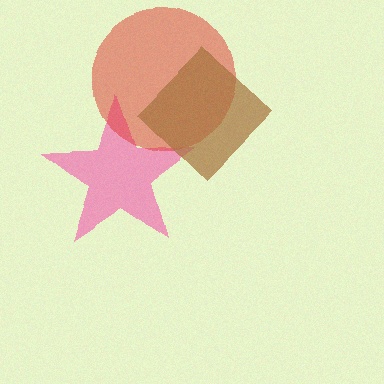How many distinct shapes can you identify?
There are 3 distinct shapes: a pink star, a red circle, a brown diamond.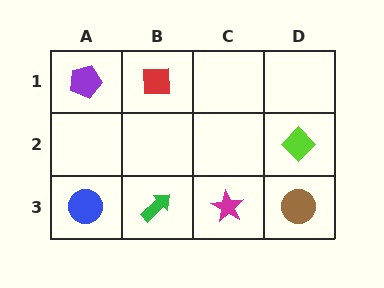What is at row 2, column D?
A lime diamond.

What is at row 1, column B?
A red square.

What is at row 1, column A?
A purple pentagon.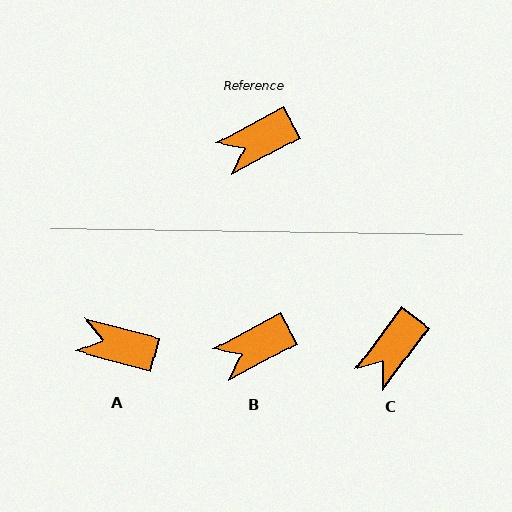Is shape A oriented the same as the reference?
No, it is off by about 43 degrees.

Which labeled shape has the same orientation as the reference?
B.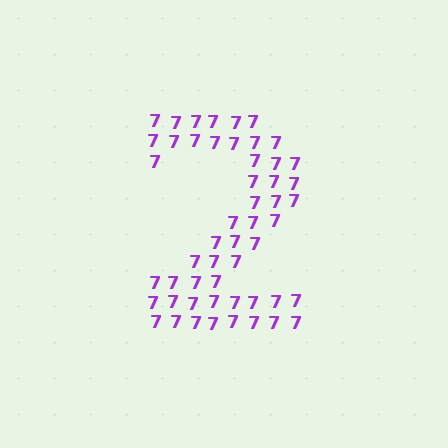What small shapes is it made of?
It is made of small digit 7's.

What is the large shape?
The large shape is the digit 2.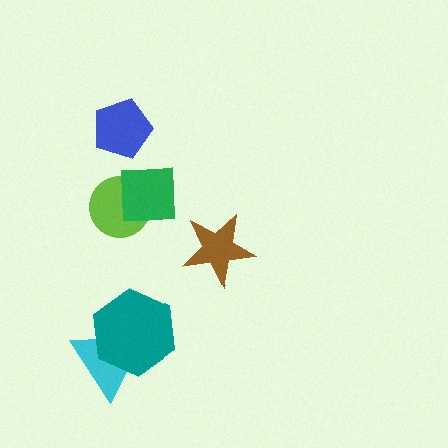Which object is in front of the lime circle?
The green square is in front of the lime circle.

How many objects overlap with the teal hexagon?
1 object overlaps with the teal hexagon.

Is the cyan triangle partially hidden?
Yes, it is partially covered by another shape.